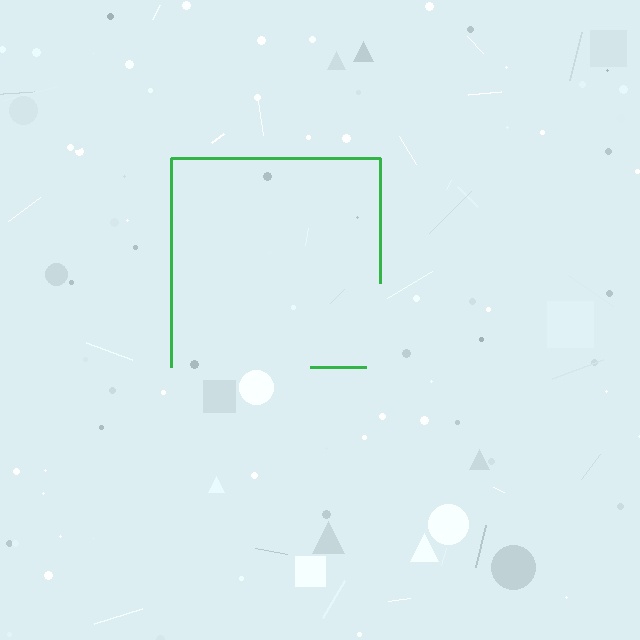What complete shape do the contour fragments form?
The contour fragments form a square.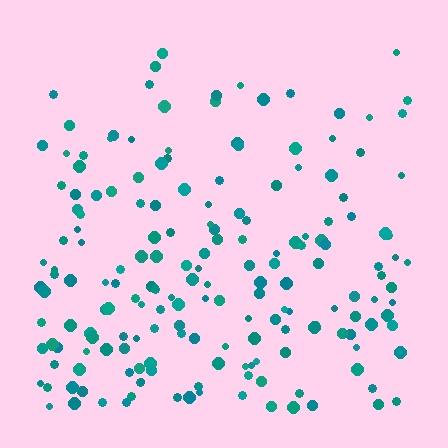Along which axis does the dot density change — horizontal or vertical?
Vertical.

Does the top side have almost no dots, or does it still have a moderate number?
Still a moderate number, just noticeably fewer than the bottom.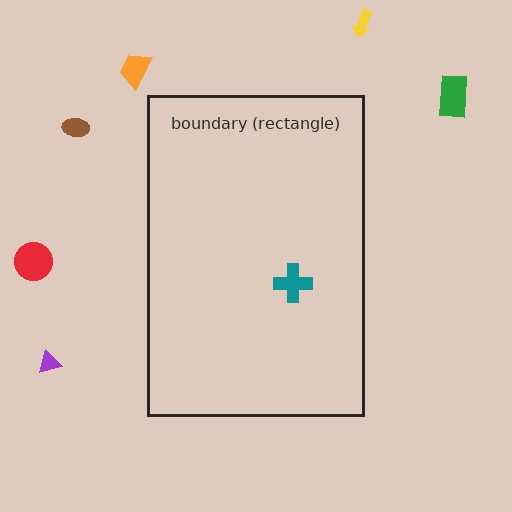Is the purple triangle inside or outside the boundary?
Outside.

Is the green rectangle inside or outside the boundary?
Outside.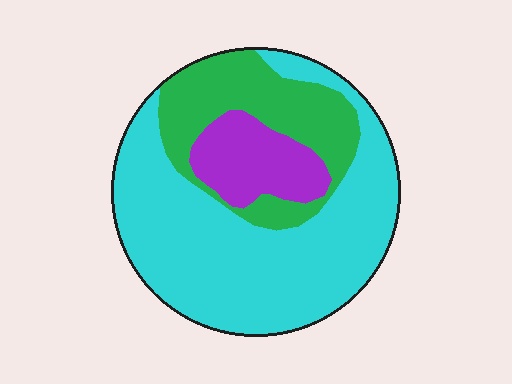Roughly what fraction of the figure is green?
Green takes up between a quarter and a half of the figure.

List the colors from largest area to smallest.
From largest to smallest: cyan, green, purple.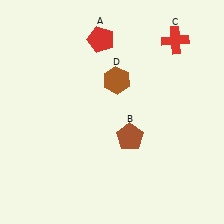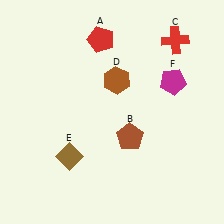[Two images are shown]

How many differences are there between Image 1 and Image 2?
There are 2 differences between the two images.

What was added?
A brown diamond (E), a magenta pentagon (F) were added in Image 2.